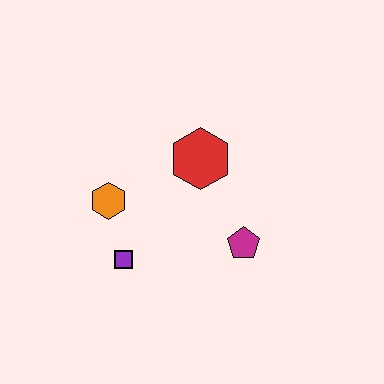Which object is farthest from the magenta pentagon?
The orange hexagon is farthest from the magenta pentagon.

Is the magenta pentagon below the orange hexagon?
Yes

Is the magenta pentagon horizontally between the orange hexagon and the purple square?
No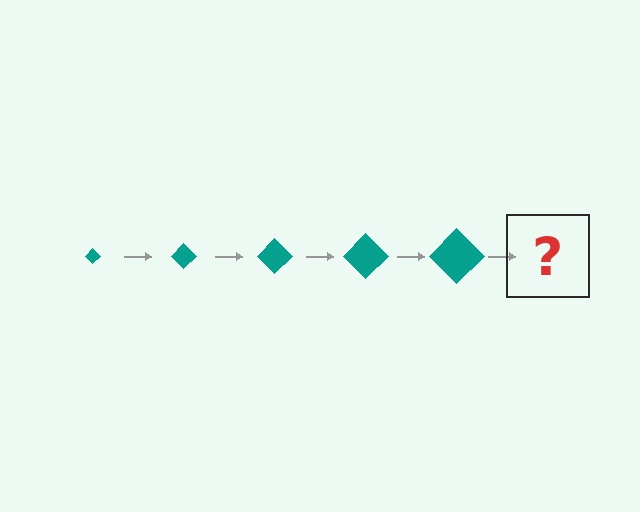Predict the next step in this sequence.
The next step is a teal diamond, larger than the previous one.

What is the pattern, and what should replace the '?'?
The pattern is that the diamond gets progressively larger each step. The '?' should be a teal diamond, larger than the previous one.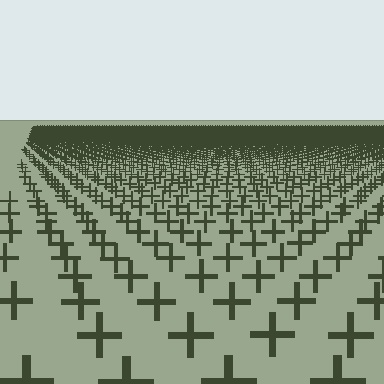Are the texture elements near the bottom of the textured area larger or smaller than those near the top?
Larger. Near the bottom, elements are closer to the viewer and appear at a bigger on-screen size.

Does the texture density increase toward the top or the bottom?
Density increases toward the top.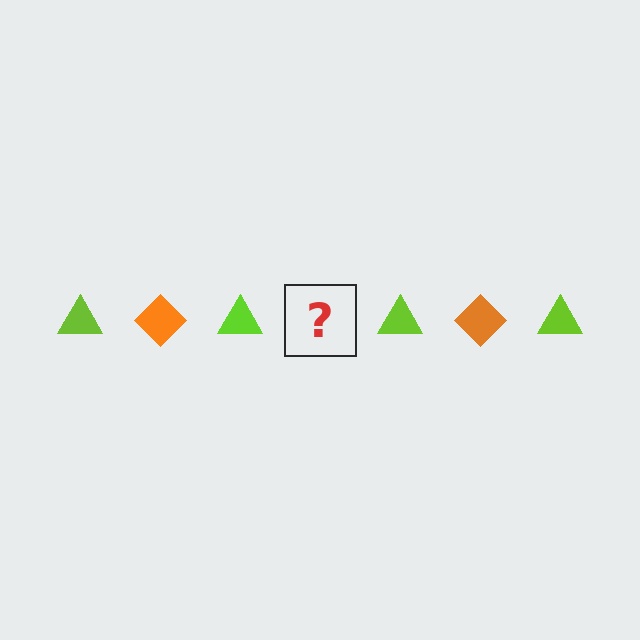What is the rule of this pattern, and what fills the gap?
The rule is that the pattern alternates between lime triangle and orange diamond. The gap should be filled with an orange diamond.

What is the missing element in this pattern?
The missing element is an orange diamond.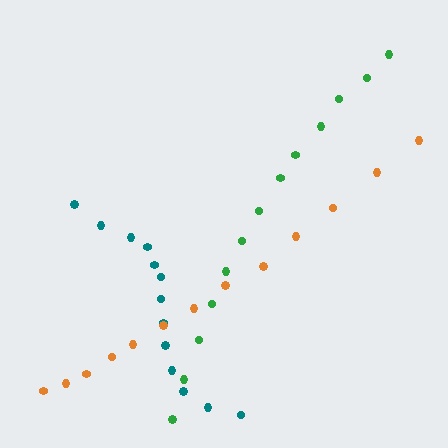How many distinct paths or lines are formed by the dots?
There are 3 distinct paths.